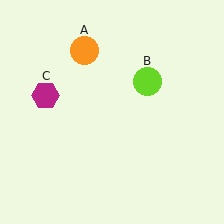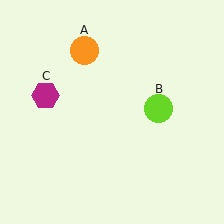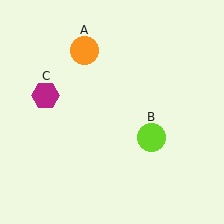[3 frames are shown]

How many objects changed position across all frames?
1 object changed position: lime circle (object B).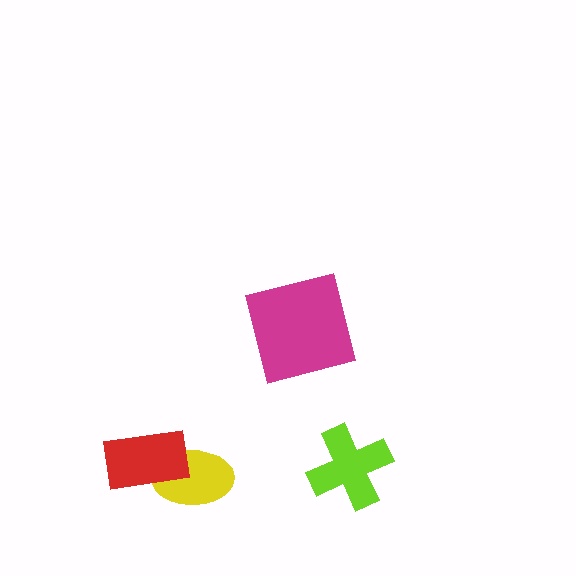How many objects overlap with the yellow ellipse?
1 object overlaps with the yellow ellipse.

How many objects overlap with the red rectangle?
1 object overlaps with the red rectangle.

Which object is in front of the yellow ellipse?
The red rectangle is in front of the yellow ellipse.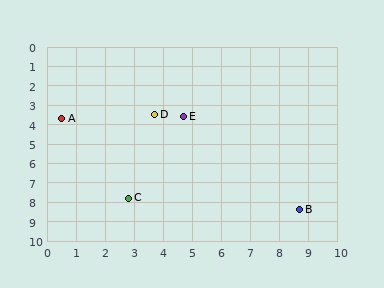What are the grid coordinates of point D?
Point D is at approximately (3.7, 3.5).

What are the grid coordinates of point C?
Point C is at approximately (2.8, 7.8).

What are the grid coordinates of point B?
Point B is at approximately (8.7, 8.4).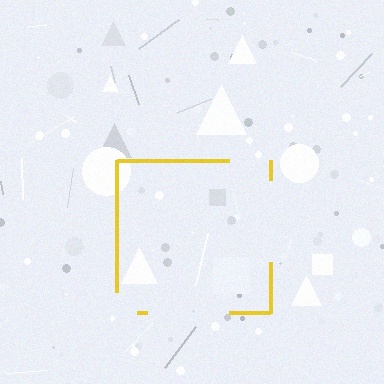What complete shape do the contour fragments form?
The contour fragments form a square.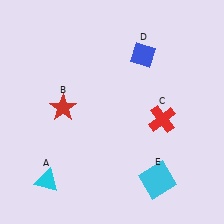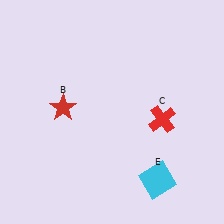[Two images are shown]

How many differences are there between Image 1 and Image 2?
There are 2 differences between the two images.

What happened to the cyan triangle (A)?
The cyan triangle (A) was removed in Image 2. It was in the bottom-left area of Image 1.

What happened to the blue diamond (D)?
The blue diamond (D) was removed in Image 2. It was in the top-right area of Image 1.